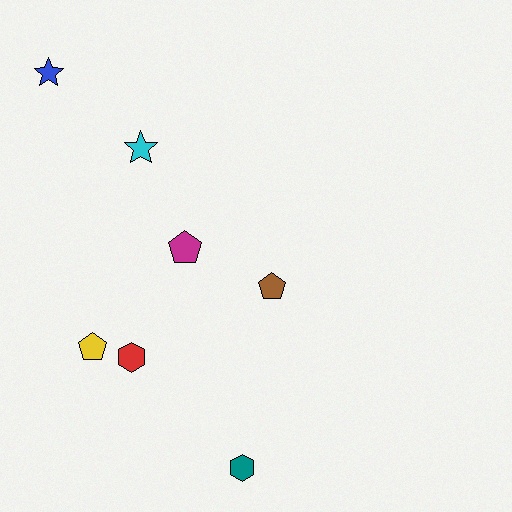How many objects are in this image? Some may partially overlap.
There are 7 objects.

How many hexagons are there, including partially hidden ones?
There are 2 hexagons.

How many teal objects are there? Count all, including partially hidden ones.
There is 1 teal object.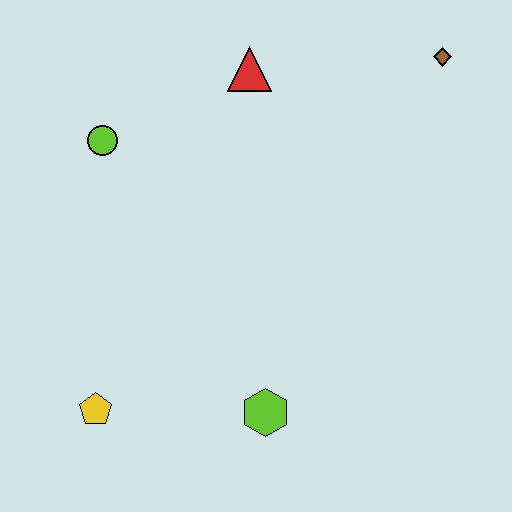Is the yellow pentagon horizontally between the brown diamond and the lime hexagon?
No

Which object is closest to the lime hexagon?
The yellow pentagon is closest to the lime hexagon.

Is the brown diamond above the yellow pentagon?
Yes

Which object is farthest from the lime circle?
The brown diamond is farthest from the lime circle.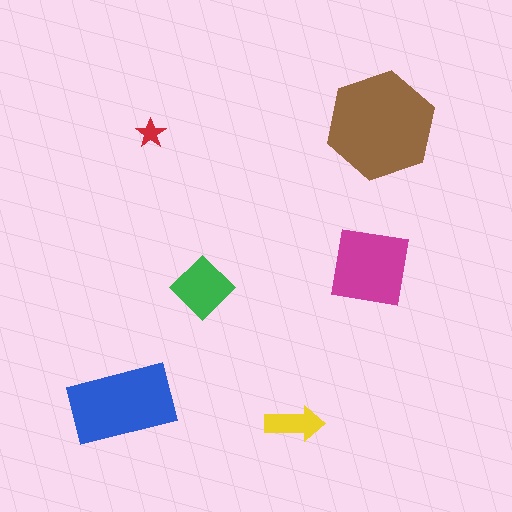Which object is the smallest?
The red star.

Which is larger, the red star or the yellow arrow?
The yellow arrow.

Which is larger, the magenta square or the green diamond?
The magenta square.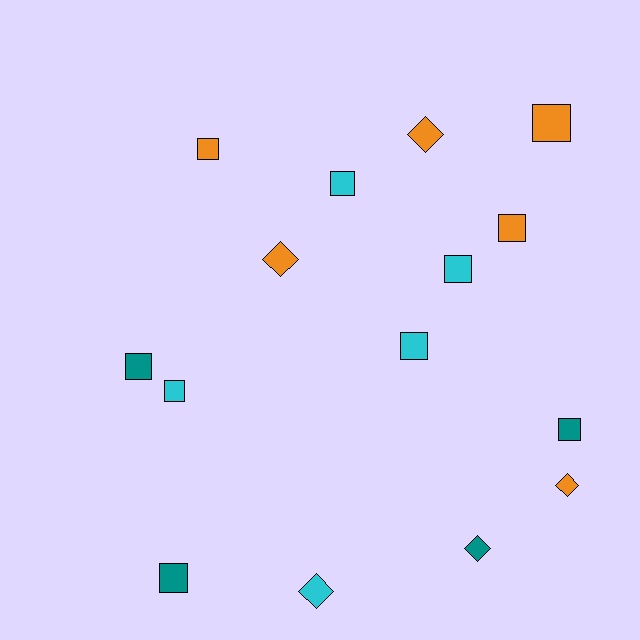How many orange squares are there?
There are 3 orange squares.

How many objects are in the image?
There are 15 objects.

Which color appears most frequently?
Orange, with 6 objects.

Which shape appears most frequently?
Square, with 10 objects.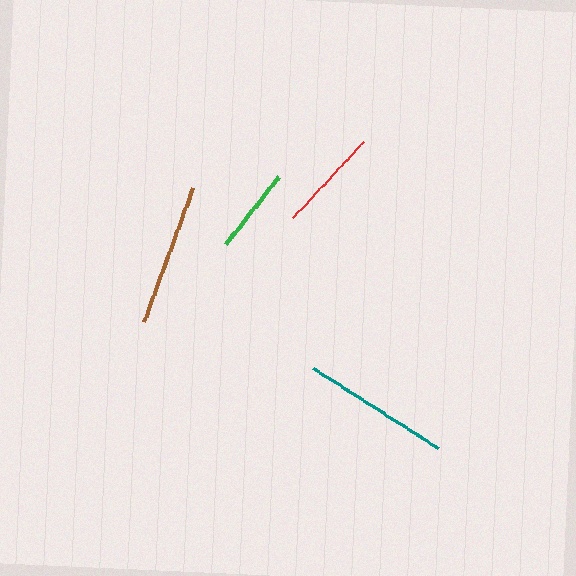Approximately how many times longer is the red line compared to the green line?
The red line is approximately 1.2 times the length of the green line.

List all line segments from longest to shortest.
From longest to shortest: teal, brown, red, green.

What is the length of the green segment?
The green segment is approximately 86 pixels long.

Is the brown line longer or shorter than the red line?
The brown line is longer than the red line.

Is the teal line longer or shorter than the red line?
The teal line is longer than the red line.